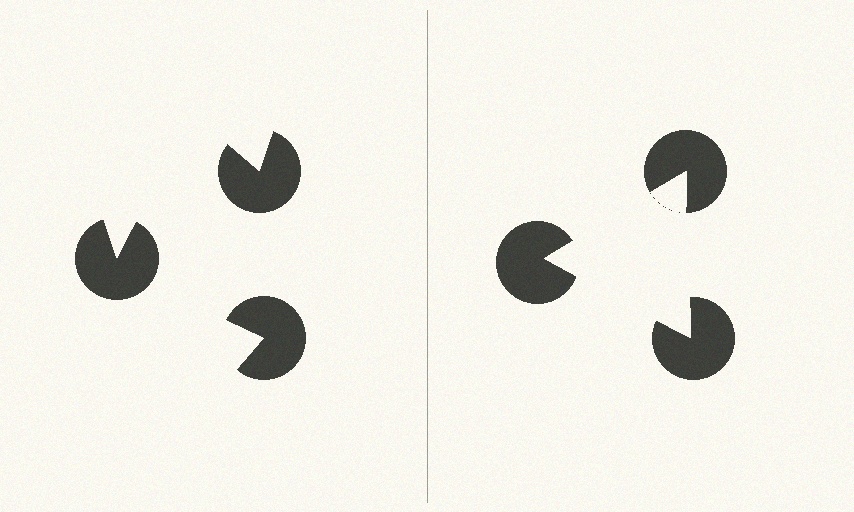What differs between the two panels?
The pac-man discs are positioned identically on both sides; only the wedge orientations differ. On the right they align to a triangle; on the left they are misaligned.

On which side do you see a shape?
An illusory triangle appears on the right side. On the left side the wedge cuts are rotated, so no coherent shape forms.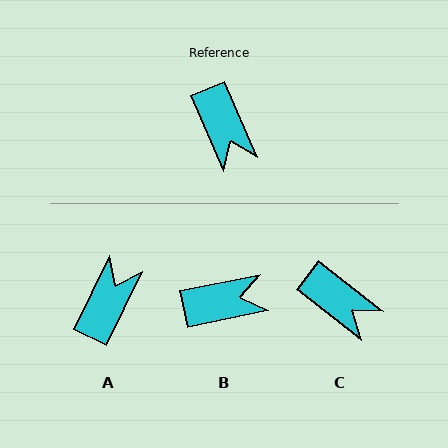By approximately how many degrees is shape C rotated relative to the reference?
Approximately 29 degrees counter-clockwise.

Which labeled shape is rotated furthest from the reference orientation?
A, about 131 degrees away.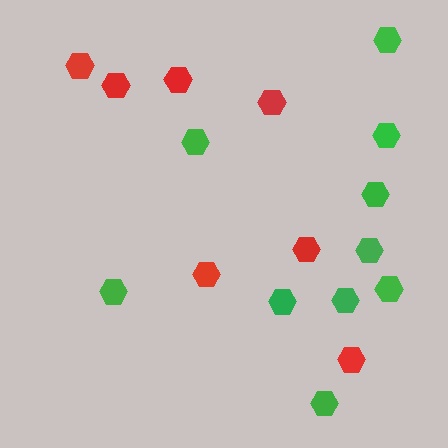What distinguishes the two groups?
There are 2 groups: one group of red hexagons (7) and one group of green hexagons (10).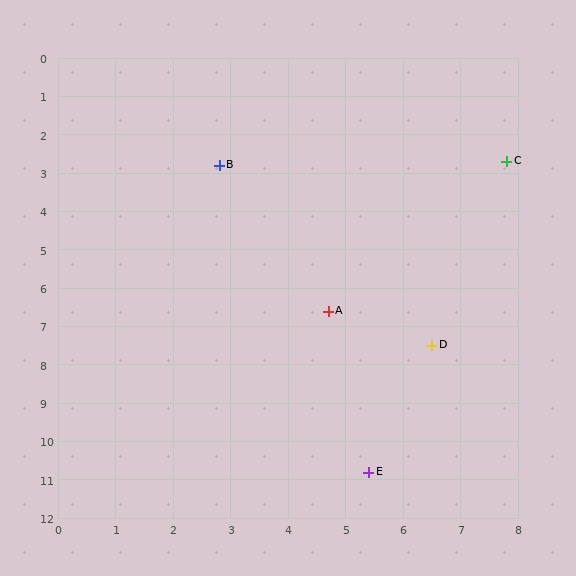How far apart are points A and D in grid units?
Points A and D are about 2.0 grid units apart.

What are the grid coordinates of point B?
Point B is at approximately (2.8, 2.8).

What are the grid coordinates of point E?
Point E is at approximately (5.4, 10.8).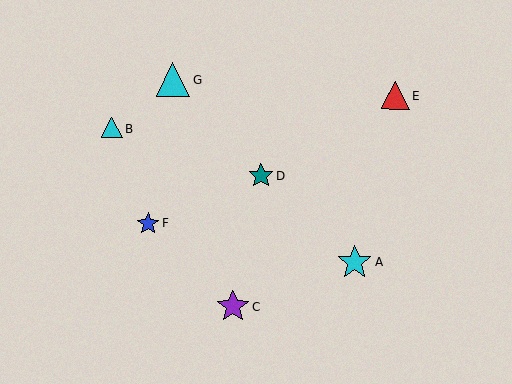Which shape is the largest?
The cyan star (labeled A) is the largest.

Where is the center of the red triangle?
The center of the red triangle is at (396, 95).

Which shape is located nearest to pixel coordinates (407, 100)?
The red triangle (labeled E) at (396, 95) is nearest to that location.